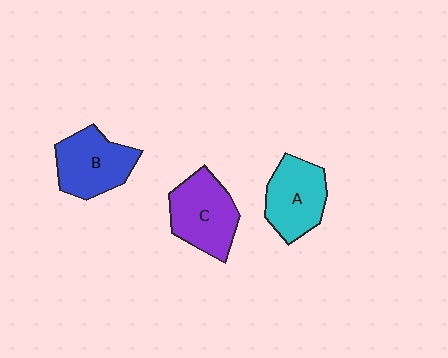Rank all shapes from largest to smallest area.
From largest to smallest: C (purple), B (blue), A (cyan).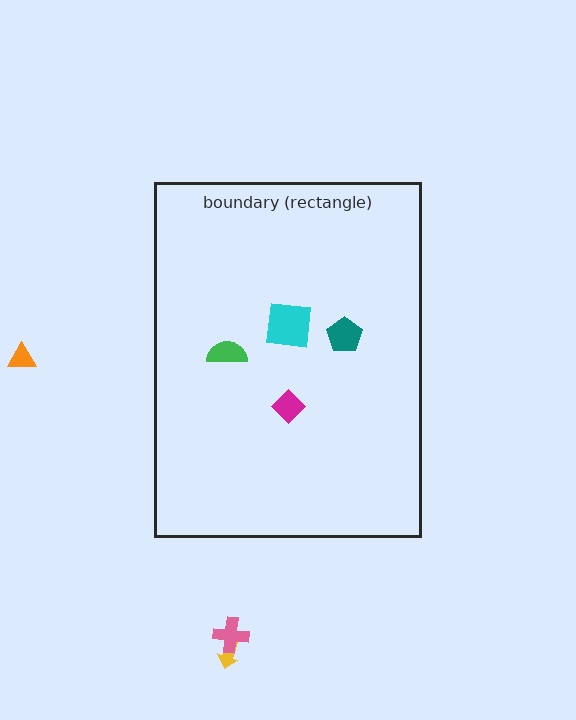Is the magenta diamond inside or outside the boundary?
Inside.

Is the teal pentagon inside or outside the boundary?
Inside.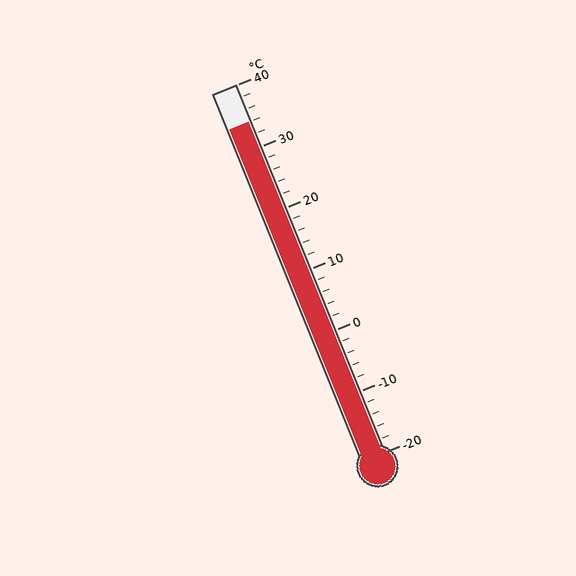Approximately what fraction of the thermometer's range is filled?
The thermometer is filled to approximately 90% of its range.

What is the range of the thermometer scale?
The thermometer scale ranges from -20°C to 40°C.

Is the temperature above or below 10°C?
The temperature is above 10°C.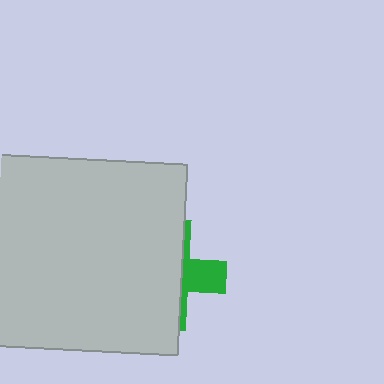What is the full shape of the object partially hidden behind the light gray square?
The partially hidden object is a green cross.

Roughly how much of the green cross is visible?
A small part of it is visible (roughly 30%).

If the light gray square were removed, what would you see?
You would see the complete green cross.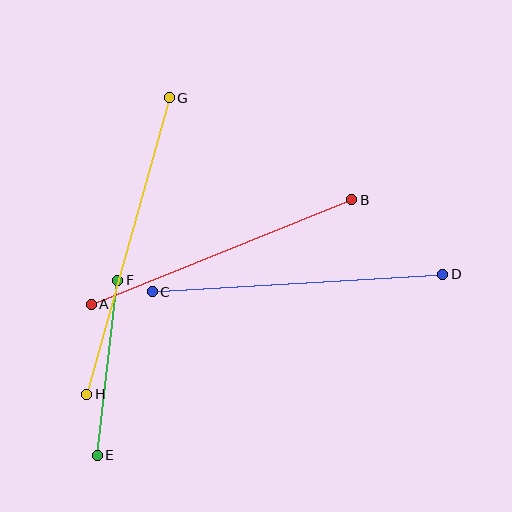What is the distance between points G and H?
The distance is approximately 308 pixels.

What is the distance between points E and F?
The distance is approximately 176 pixels.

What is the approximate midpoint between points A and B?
The midpoint is at approximately (222, 252) pixels.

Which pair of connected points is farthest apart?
Points G and H are farthest apart.